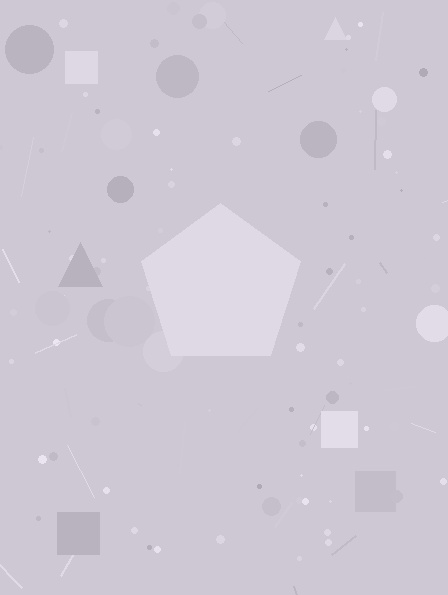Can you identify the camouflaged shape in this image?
The camouflaged shape is a pentagon.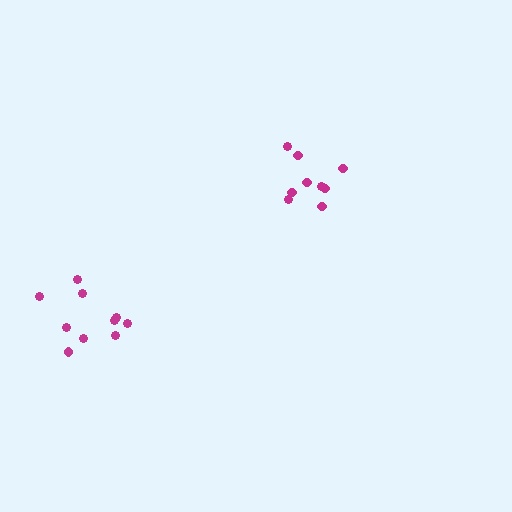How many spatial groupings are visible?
There are 2 spatial groupings.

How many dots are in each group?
Group 1: 9 dots, Group 2: 10 dots (19 total).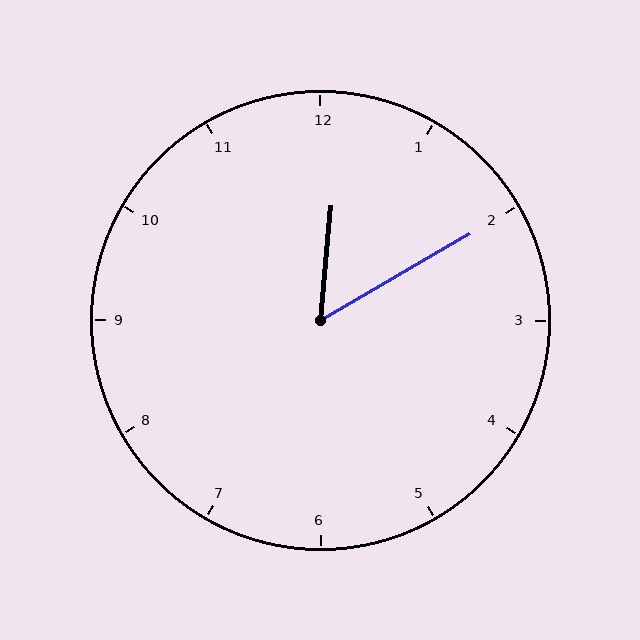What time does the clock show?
12:10.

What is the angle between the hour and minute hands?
Approximately 55 degrees.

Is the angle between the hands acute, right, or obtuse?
It is acute.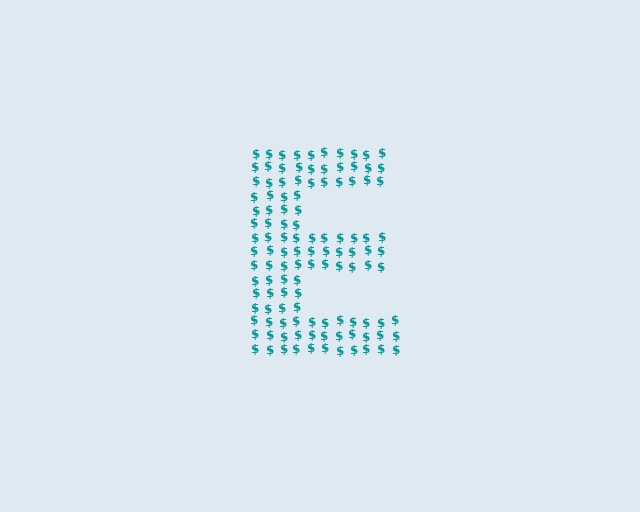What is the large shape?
The large shape is the letter E.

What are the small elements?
The small elements are dollar signs.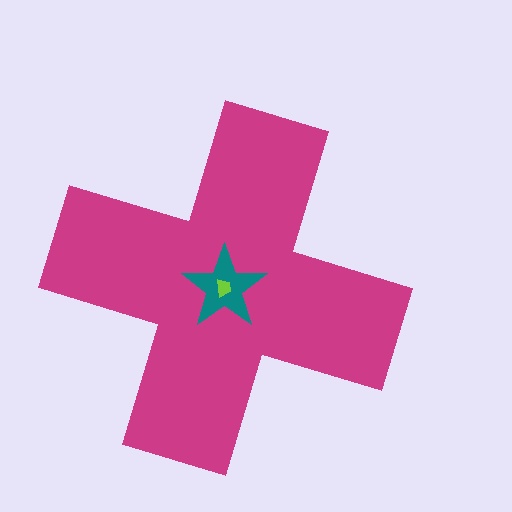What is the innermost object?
The lime trapezoid.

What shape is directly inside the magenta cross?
The teal star.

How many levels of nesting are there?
3.